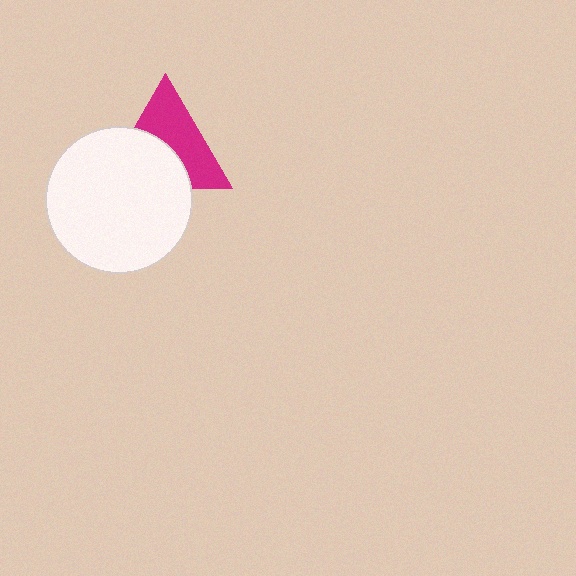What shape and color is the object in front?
The object in front is a white circle.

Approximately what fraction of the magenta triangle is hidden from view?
Roughly 47% of the magenta triangle is hidden behind the white circle.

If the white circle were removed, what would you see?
You would see the complete magenta triangle.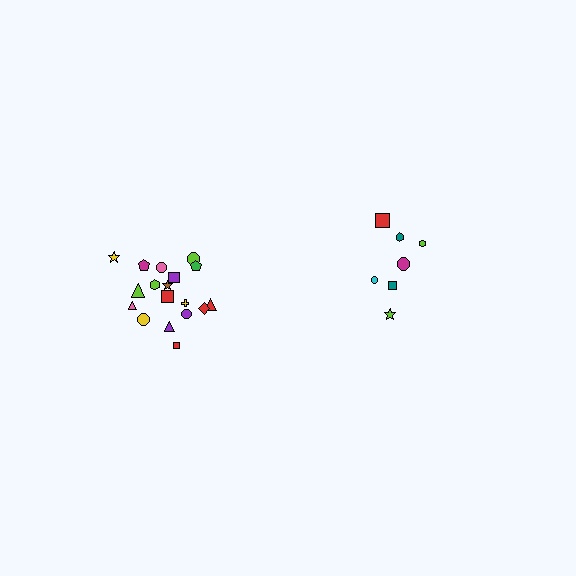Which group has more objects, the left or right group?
The left group.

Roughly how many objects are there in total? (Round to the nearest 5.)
Roughly 25 objects in total.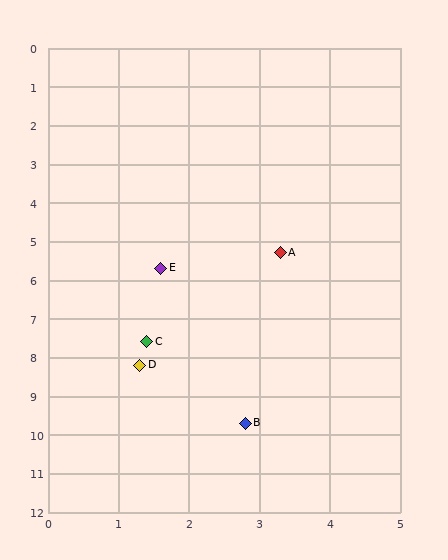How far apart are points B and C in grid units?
Points B and C are about 2.5 grid units apart.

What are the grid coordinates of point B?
Point B is at approximately (2.8, 9.7).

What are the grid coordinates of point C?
Point C is at approximately (1.4, 7.6).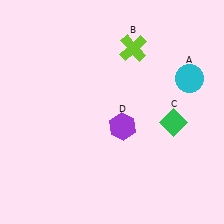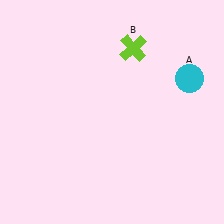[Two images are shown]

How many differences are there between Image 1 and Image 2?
There are 2 differences between the two images.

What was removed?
The purple hexagon (D), the green diamond (C) were removed in Image 2.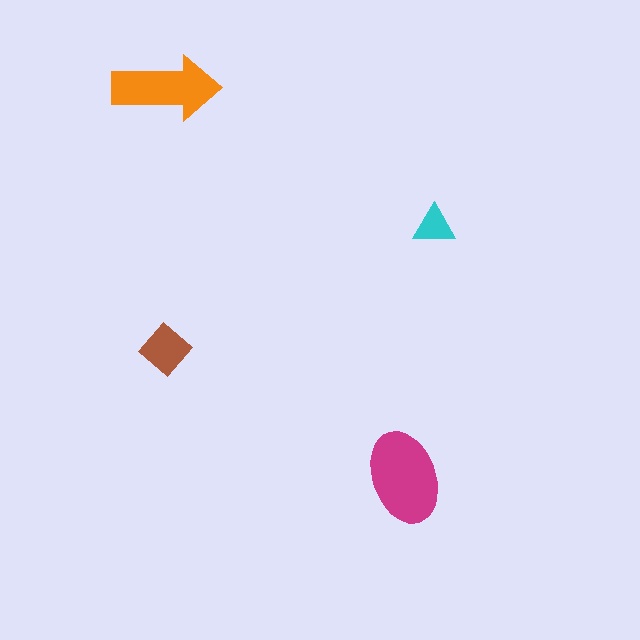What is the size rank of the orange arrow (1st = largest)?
2nd.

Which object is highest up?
The orange arrow is topmost.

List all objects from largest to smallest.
The magenta ellipse, the orange arrow, the brown diamond, the cyan triangle.